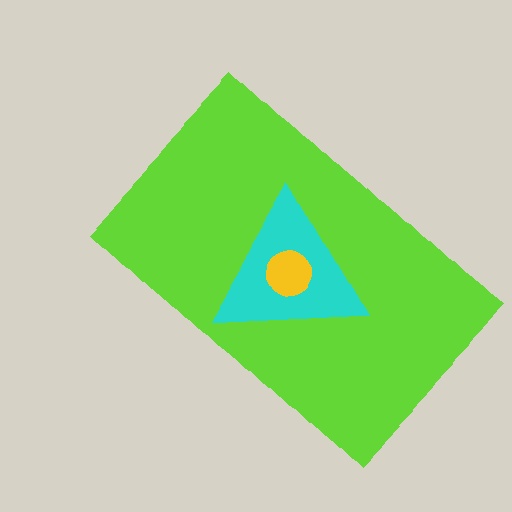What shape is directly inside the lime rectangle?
The cyan triangle.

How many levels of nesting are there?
3.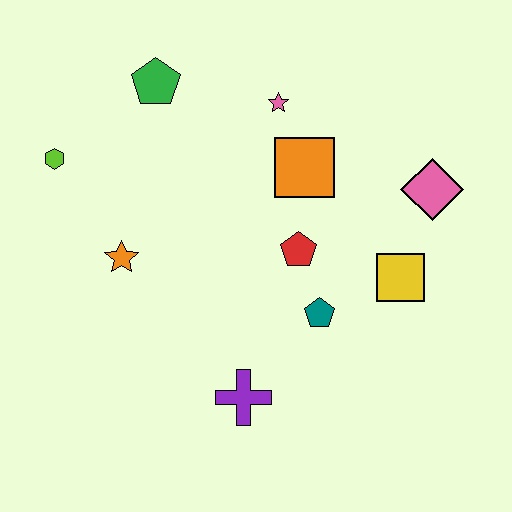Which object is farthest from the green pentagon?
The purple cross is farthest from the green pentagon.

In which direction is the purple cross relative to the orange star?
The purple cross is below the orange star.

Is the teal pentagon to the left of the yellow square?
Yes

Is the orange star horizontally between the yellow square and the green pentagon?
No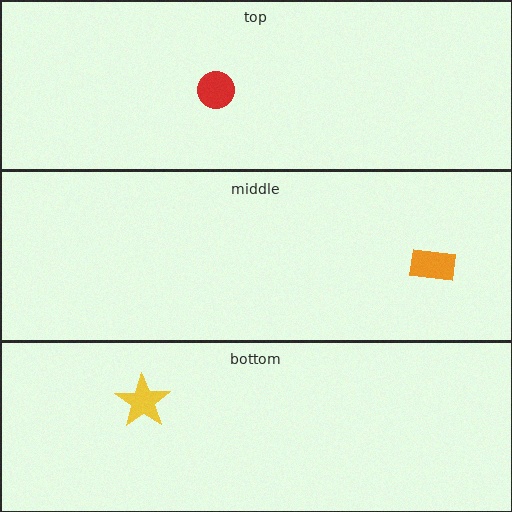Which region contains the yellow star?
The bottom region.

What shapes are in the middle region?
The orange rectangle.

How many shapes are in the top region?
1.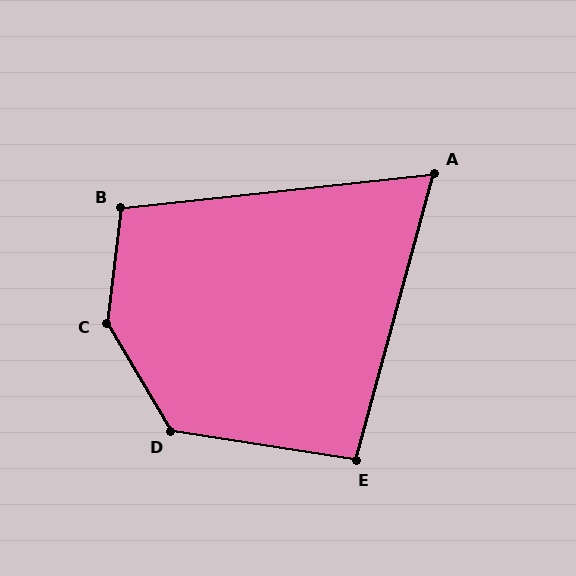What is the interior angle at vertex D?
Approximately 130 degrees (obtuse).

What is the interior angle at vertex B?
Approximately 103 degrees (obtuse).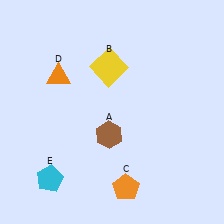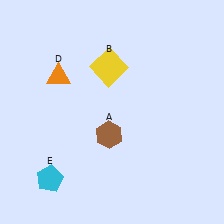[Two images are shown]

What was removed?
The orange pentagon (C) was removed in Image 2.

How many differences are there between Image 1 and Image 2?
There is 1 difference between the two images.